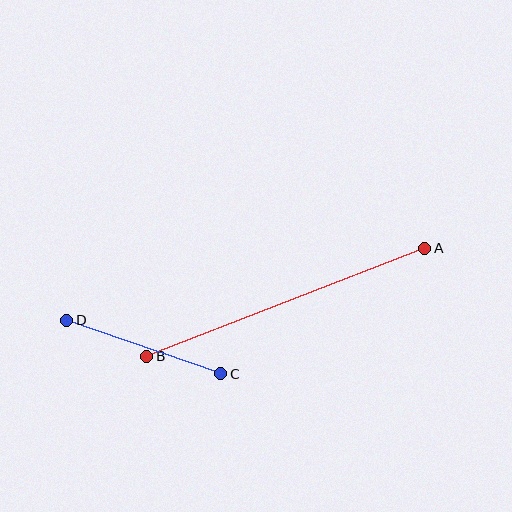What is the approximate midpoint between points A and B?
The midpoint is at approximately (286, 302) pixels.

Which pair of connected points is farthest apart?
Points A and B are farthest apart.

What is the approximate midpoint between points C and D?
The midpoint is at approximately (144, 347) pixels.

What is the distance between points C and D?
The distance is approximately 163 pixels.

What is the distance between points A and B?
The distance is approximately 298 pixels.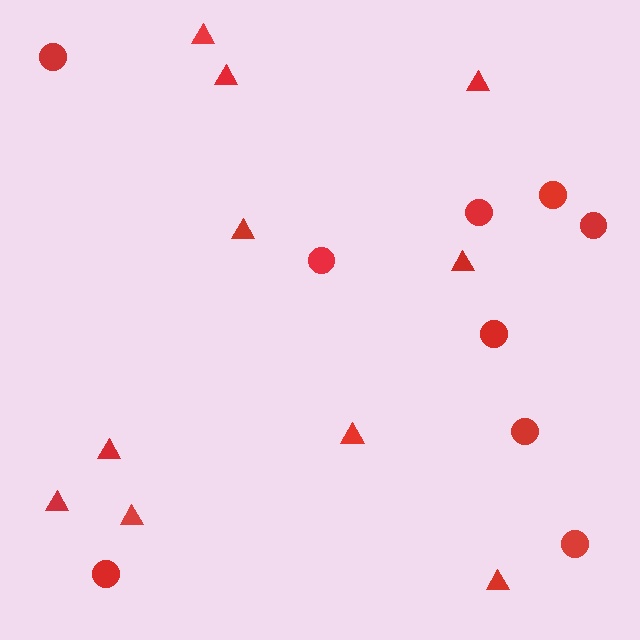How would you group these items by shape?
There are 2 groups: one group of circles (9) and one group of triangles (10).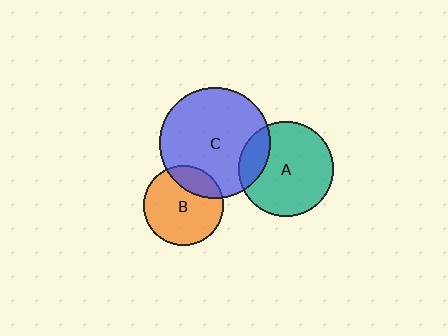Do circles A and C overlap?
Yes.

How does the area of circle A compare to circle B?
Approximately 1.4 times.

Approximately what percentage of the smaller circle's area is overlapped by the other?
Approximately 20%.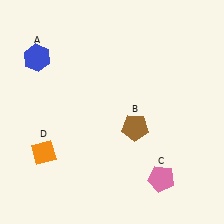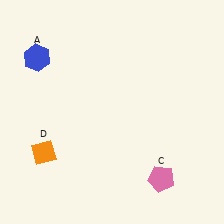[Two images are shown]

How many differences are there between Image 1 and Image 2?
There is 1 difference between the two images.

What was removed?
The brown pentagon (B) was removed in Image 2.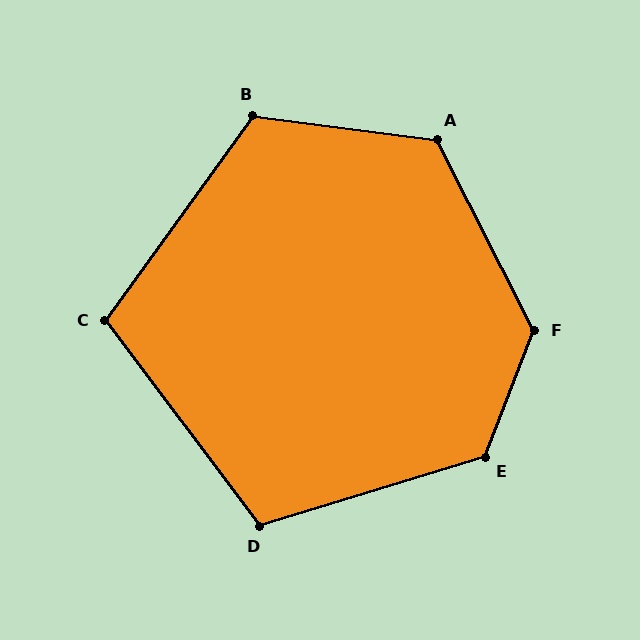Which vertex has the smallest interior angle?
C, at approximately 107 degrees.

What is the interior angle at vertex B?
Approximately 118 degrees (obtuse).